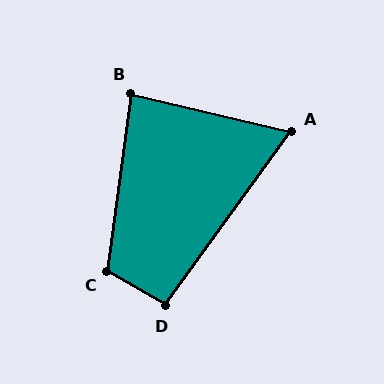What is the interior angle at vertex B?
Approximately 84 degrees (acute).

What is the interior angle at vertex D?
Approximately 96 degrees (obtuse).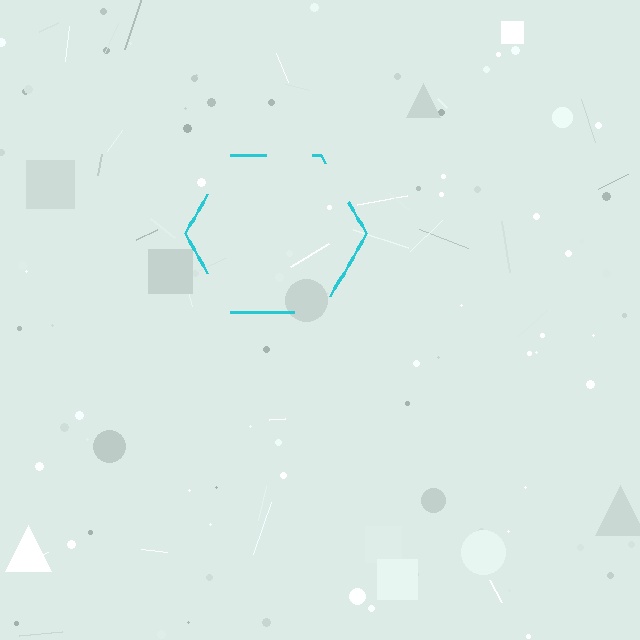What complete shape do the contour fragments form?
The contour fragments form a hexagon.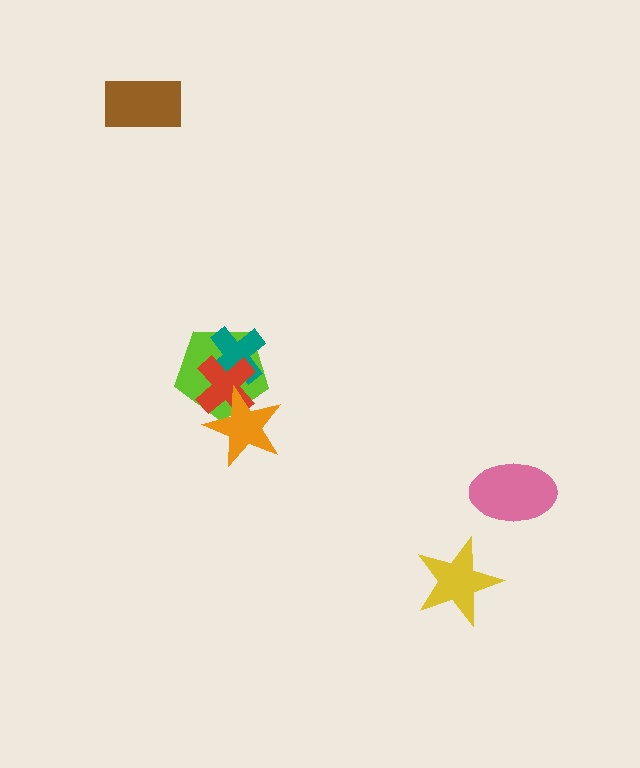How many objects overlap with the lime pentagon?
3 objects overlap with the lime pentagon.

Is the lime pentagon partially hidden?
Yes, it is partially covered by another shape.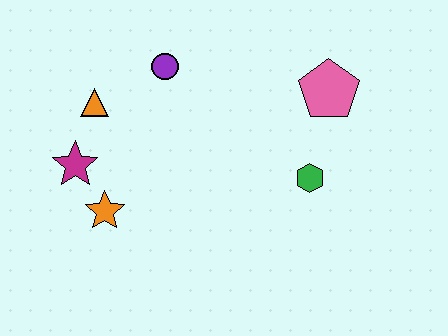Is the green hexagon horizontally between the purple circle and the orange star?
No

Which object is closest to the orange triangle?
The magenta star is closest to the orange triangle.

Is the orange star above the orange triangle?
No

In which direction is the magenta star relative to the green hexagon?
The magenta star is to the left of the green hexagon.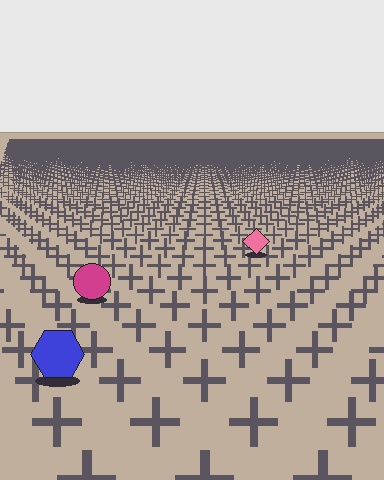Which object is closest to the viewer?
The blue hexagon is closest. The texture marks near it are larger and more spread out.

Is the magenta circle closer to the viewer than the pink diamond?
Yes. The magenta circle is closer — you can tell from the texture gradient: the ground texture is coarser near it.